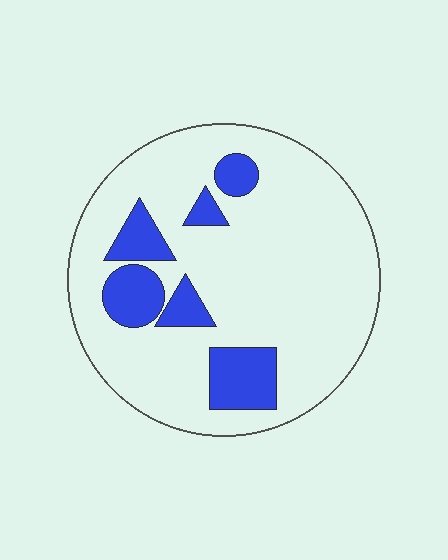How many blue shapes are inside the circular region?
6.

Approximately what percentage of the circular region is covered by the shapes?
Approximately 20%.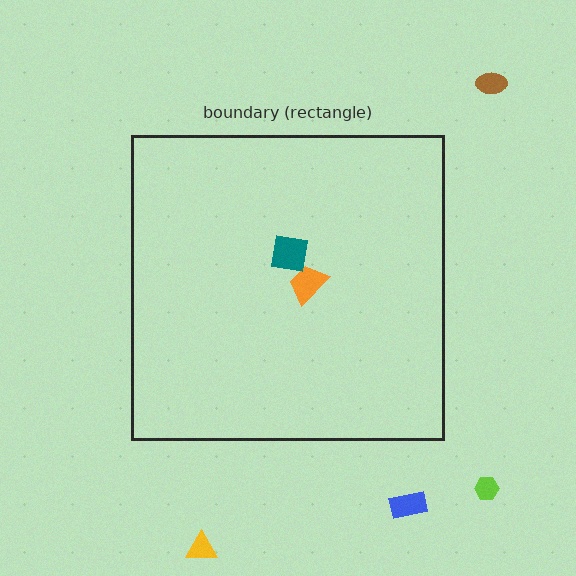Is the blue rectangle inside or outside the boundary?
Outside.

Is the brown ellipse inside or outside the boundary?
Outside.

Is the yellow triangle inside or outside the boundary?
Outside.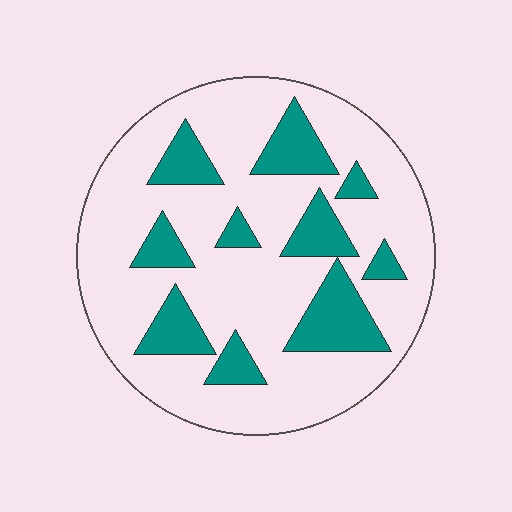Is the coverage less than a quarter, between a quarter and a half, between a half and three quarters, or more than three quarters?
Less than a quarter.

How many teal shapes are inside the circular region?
10.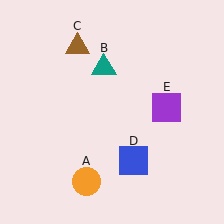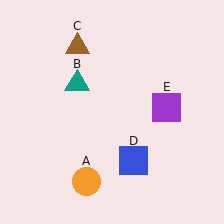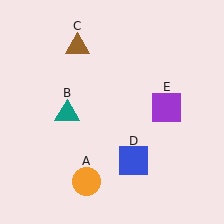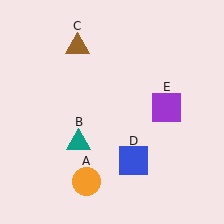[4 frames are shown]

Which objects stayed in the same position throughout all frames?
Orange circle (object A) and brown triangle (object C) and blue square (object D) and purple square (object E) remained stationary.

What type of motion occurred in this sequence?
The teal triangle (object B) rotated counterclockwise around the center of the scene.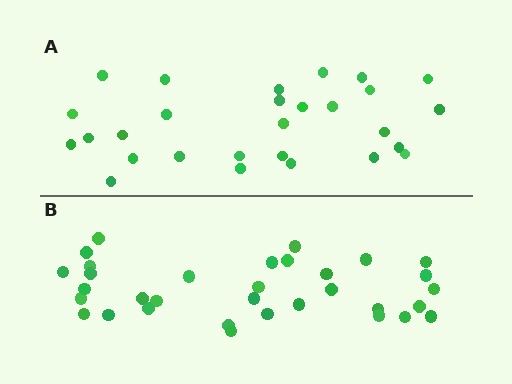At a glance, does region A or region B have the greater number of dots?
Region B (the bottom region) has more dots.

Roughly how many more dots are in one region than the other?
Region B has about 5 more dots than region A.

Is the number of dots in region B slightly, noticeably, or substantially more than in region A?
Region B has only slightly more — the two regions are fairly close. The ratio is roughly 1.2 to 1.